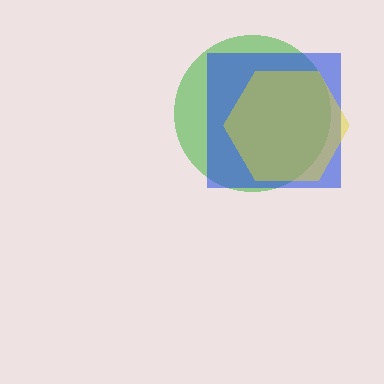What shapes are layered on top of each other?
The layered shapes are: a green circle, a blue square, a yellow hexagon.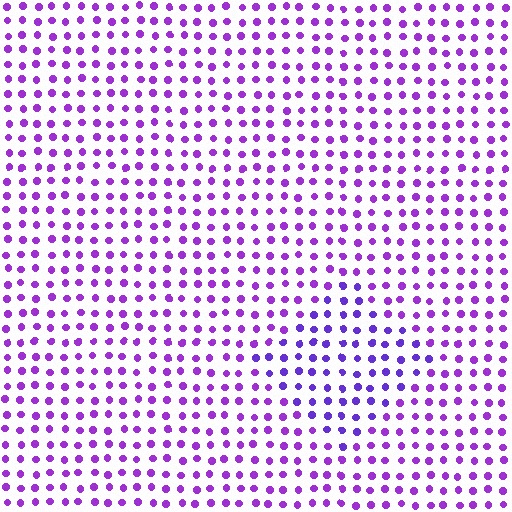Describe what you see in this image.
The image is filled with small purple elements in a uniform arrangement. A diamond-shaped region is visible where the elements are tinted to a slightly different hue, forming a subtle color boundary.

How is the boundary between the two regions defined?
The boundary is defined purely by a slight shift in hue (about 21 degrees). Spacing, size, and orientation are identical on both sides.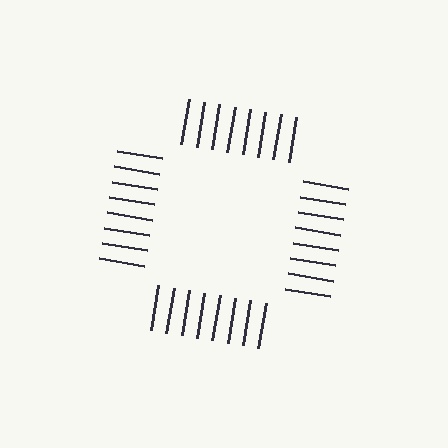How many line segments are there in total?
32 — 8 along each of the 4 edges.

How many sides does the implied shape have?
4 sides — the line-ends trace a square.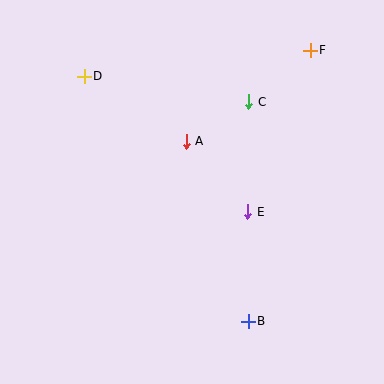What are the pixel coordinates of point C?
Point C is at (249, 102).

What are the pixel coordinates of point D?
Point D is at (84, 76).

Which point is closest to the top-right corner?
Point F is closest to the top-right corner.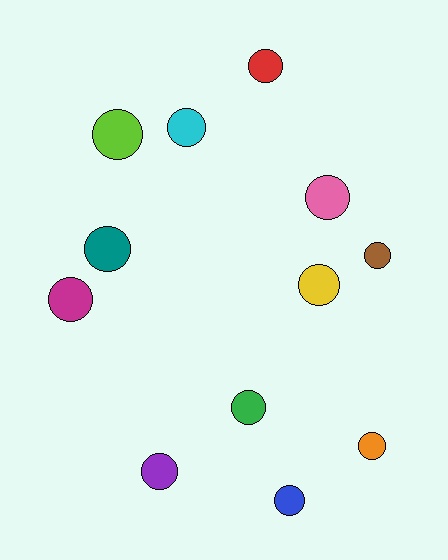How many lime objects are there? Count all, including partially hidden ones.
There is 1 lime object.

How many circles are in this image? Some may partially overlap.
There are 12 circles.